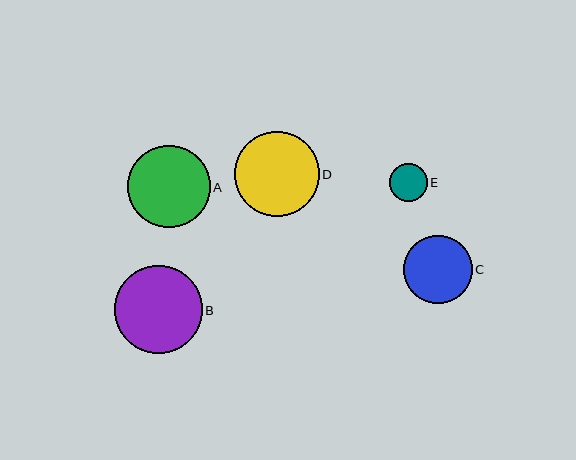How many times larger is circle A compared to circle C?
Circle A is approximately 1.2 times the size of circle C.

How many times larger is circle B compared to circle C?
Circle B is approximately 1.3 times the size of circle C.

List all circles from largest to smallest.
From largest to smallest: B, D, A, C, E.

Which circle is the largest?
Circle B is the largest with a size of approximately 87 pixels.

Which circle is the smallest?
Circle E is the smallest with a size of approximately 37 pixels.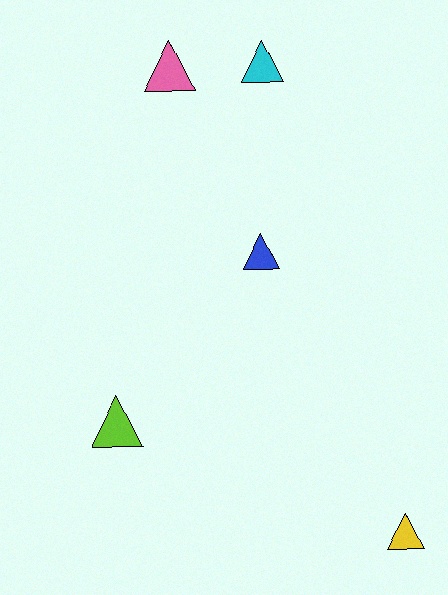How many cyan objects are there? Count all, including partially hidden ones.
There is 1 cyan object.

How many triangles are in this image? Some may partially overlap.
There are 5 triangles.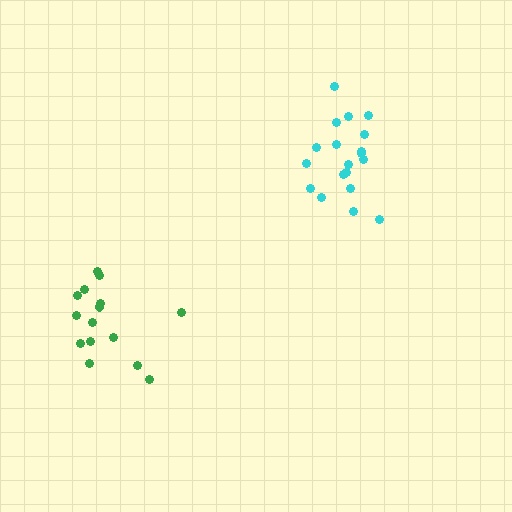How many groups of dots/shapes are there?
There are 2 groups.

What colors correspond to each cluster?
The clusters are colored: green, cyan.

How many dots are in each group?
Group 1: 15 dots, Group 2: 19 dots (34 total).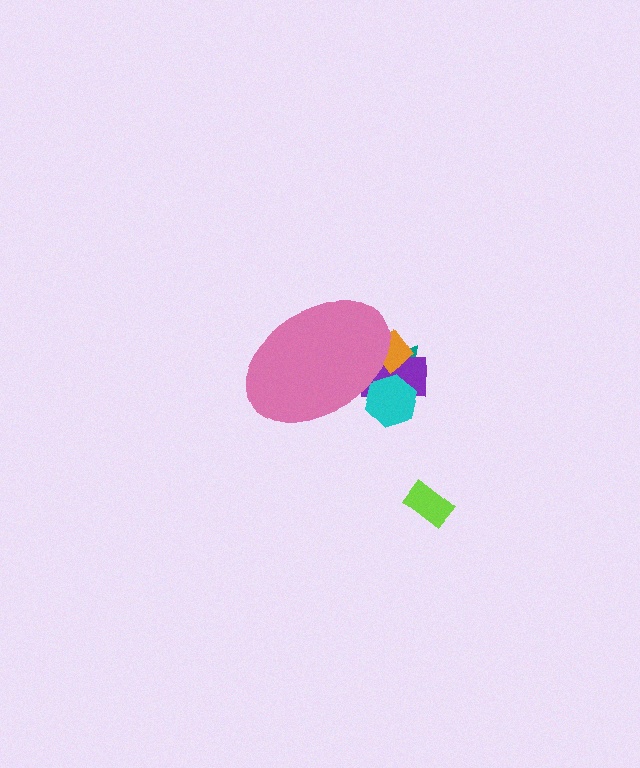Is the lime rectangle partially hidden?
No, the lime rectangle is fully visible.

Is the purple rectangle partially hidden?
Yes, the purple rectangle is partially hidden behind the pink ellipse.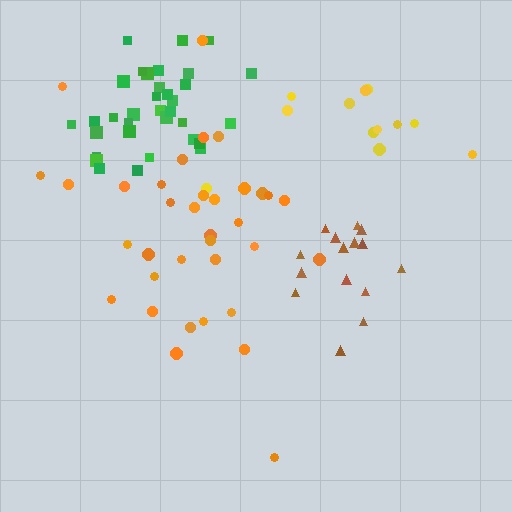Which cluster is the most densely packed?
Brown.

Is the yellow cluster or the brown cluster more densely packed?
Brown.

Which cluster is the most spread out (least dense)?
Yellow.